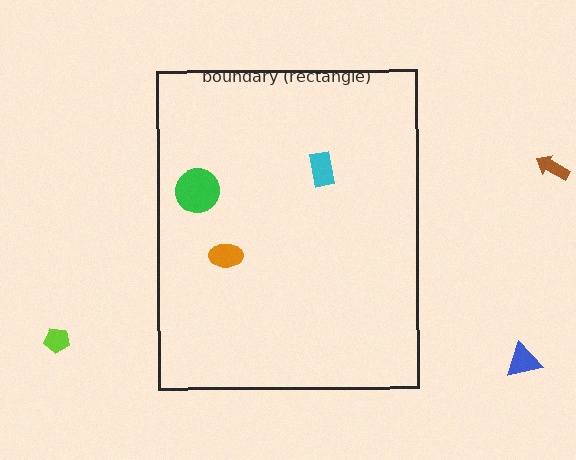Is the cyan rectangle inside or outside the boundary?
Inside.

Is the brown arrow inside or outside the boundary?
Outside.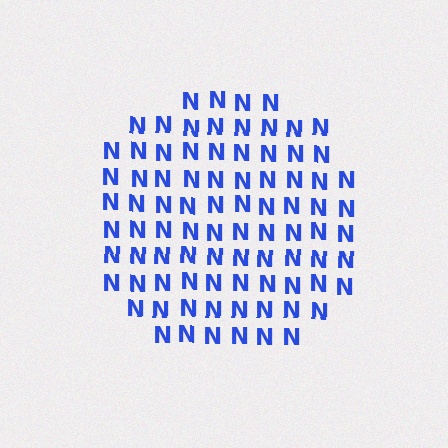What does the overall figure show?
The overall figure shows a circle.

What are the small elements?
The small elements are letter N's.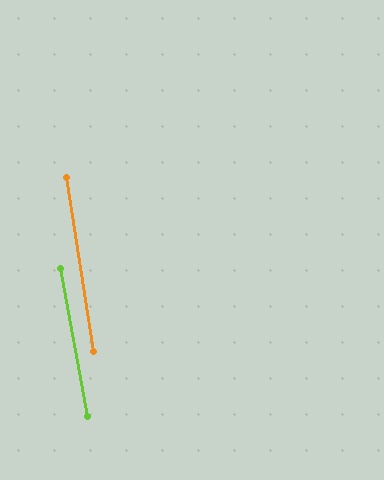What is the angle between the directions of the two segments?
Approximately 1 degree.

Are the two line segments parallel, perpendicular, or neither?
Parallel — their directions differ by only 1.3°.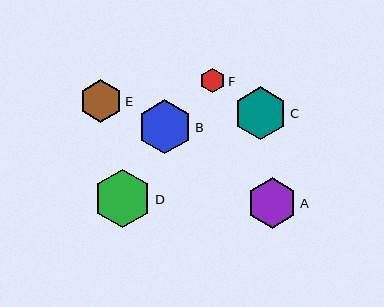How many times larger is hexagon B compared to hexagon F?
Hexagon B is approximately 2.2 times the size of hexagon F.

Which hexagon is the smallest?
Hexagon F is the smallest with a size of approximately 24 pixels.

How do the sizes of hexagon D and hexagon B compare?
Hexagon D and hexagon B are approximately the same size.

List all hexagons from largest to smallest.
From largest to smallest: D, B, C, A, E, F.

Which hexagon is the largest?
Hexagon D is the largest with a size of approximately 58 pixels.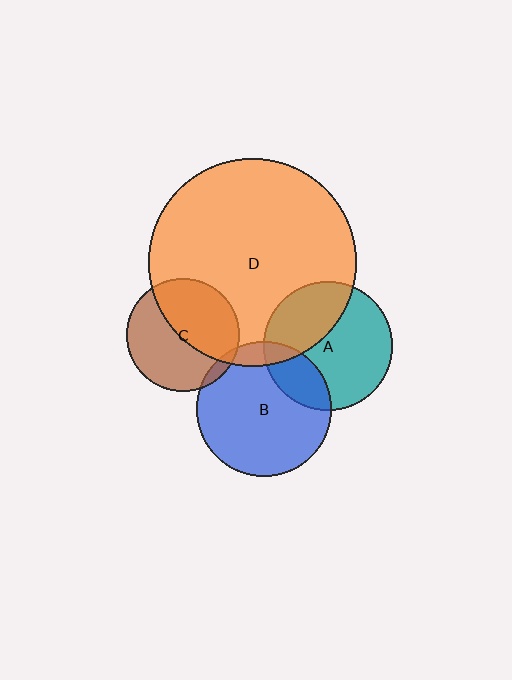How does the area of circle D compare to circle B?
Approximately 2.4 times.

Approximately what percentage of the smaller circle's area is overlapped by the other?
Approximately 5%.